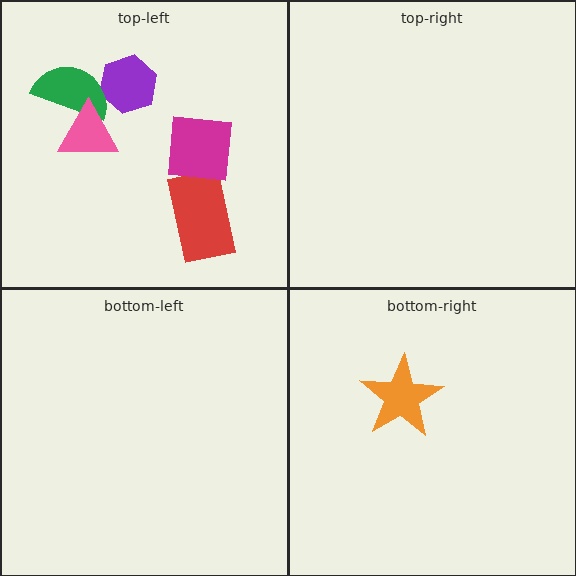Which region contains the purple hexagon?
The top-left region.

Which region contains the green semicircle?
The top-left region.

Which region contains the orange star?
The bottom-right region.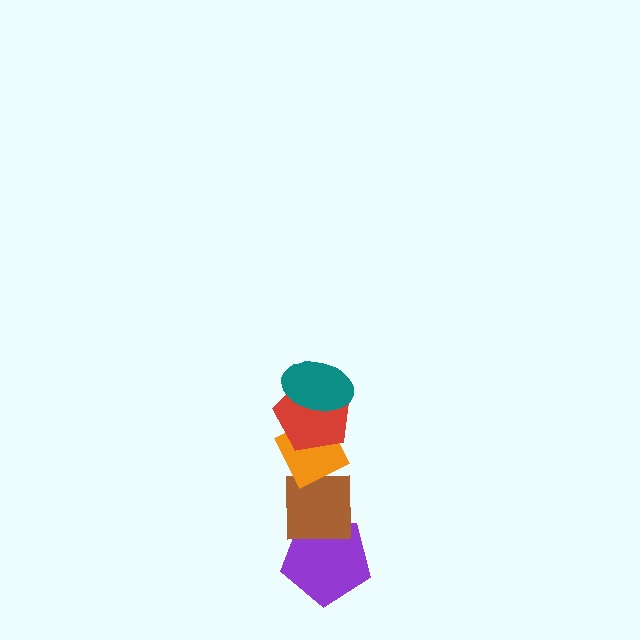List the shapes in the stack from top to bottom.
From top to bottom: the teal ellipse, the red pentagon, the orange diamond, the brown square, the purple pentagon.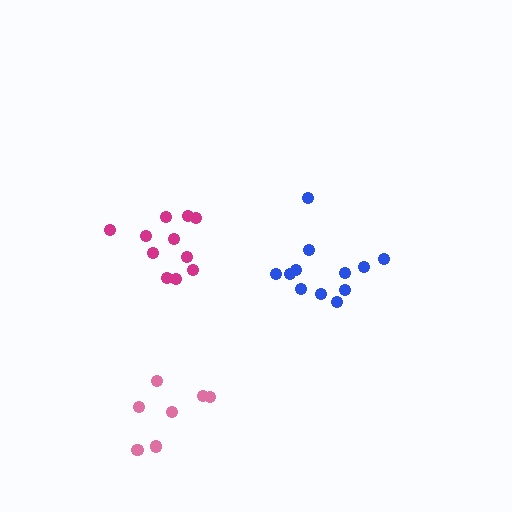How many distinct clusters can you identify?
There are 3 distinct clusters.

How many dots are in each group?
Group 1: 11 dots, Group 2: 12 dots, Group 3: 7 dots (30 total).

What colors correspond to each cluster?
The clusters are colored: magenta, blue, pink.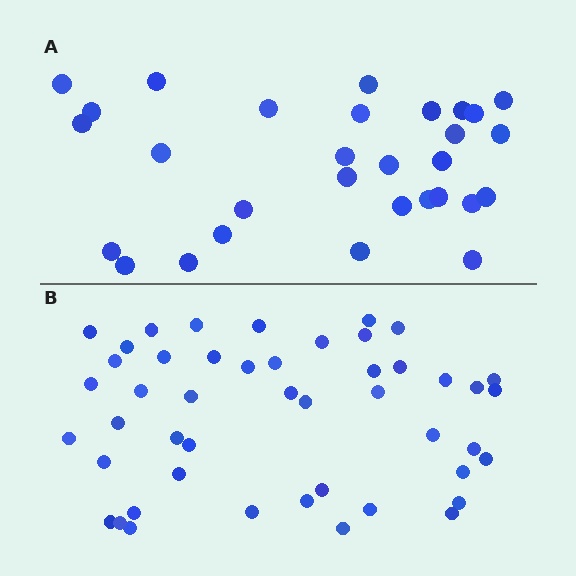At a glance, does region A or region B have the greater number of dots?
Region B (the bottom region) has more dots.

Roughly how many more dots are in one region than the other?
Region B has approximately 15 more dots than region A.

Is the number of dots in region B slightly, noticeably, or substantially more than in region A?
Region B has substantially more. The ratio is roughly 1.6 to 1.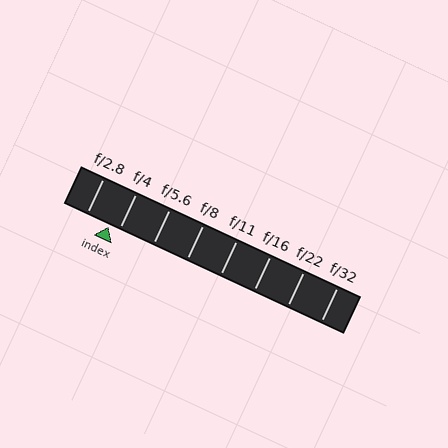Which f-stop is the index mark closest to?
The index mark is closest to f/4.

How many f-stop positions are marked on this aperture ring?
There are 8 f-stop positions marked.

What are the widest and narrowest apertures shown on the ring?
The widest aperture shown is f/2.8 and the narrowest is f/32.